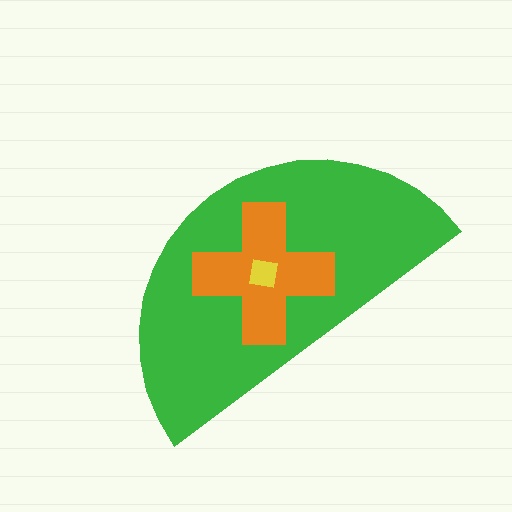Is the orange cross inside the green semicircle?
Yes.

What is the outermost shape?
The green semicircle.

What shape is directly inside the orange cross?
The yellow square.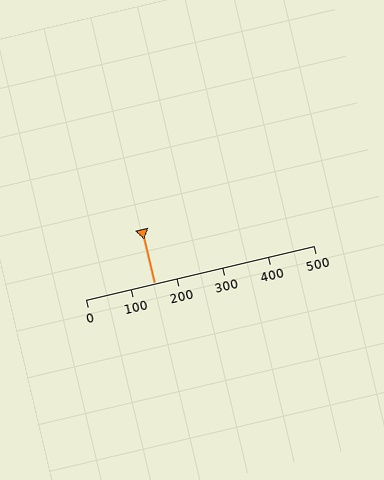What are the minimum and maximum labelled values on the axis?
The axis runs from 0 to 500.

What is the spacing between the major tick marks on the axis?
The major ticks are spaced 100 apart.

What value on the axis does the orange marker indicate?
The marker indicates approximately 150.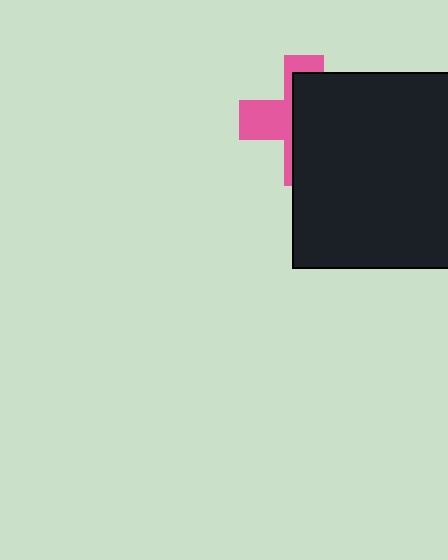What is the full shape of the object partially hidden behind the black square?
The partially hidden object is a pink cross.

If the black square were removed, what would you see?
You would see the complete pink cross.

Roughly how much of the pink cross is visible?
A small part of it is visible (roughly 38%).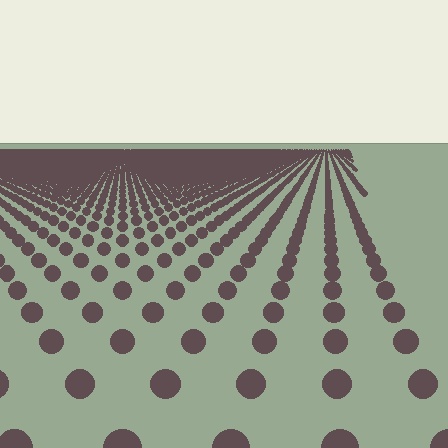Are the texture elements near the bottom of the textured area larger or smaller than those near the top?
Larger. Near the bottom, elements are closer to the viewer and appear at a bigger on-screen size.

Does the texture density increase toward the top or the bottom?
Density increases toward the top.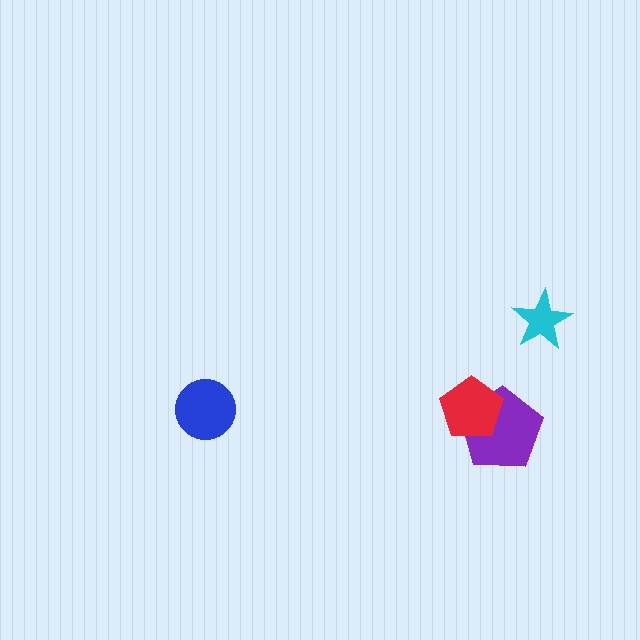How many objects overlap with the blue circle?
0 objects overlap with the blue circle.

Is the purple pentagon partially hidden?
Yes, it is partially covered by another shape.